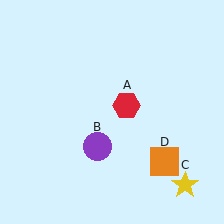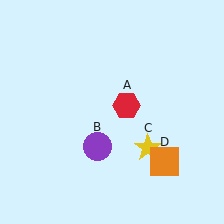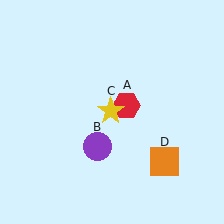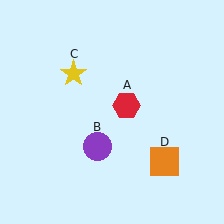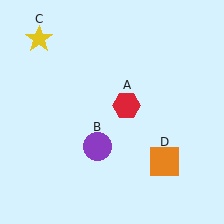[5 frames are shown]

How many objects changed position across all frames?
1 object changed position: yellow star (object C).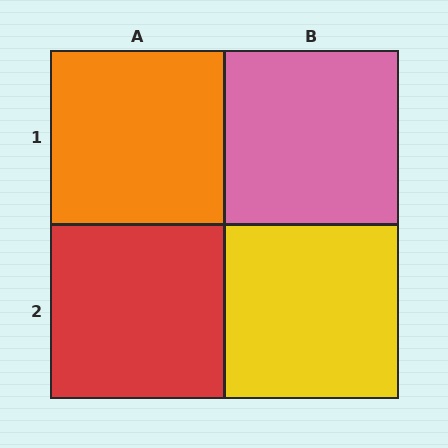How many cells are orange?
1 cell is orange.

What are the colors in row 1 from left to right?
Orange, pink.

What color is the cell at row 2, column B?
Yellow.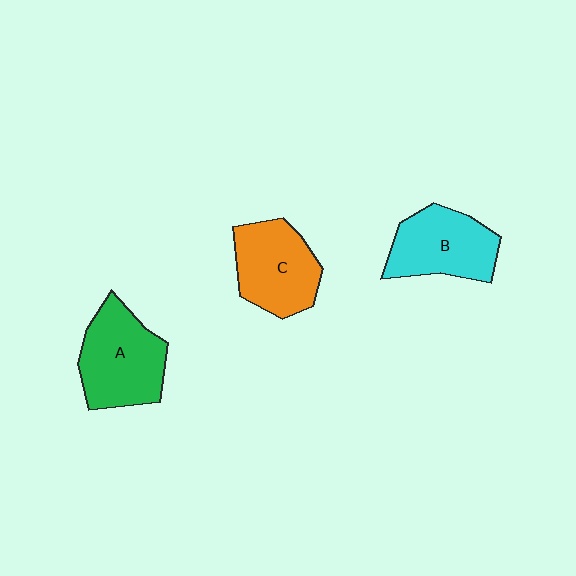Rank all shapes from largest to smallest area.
From largest to smallest: A (green), C (orange), B (cyan).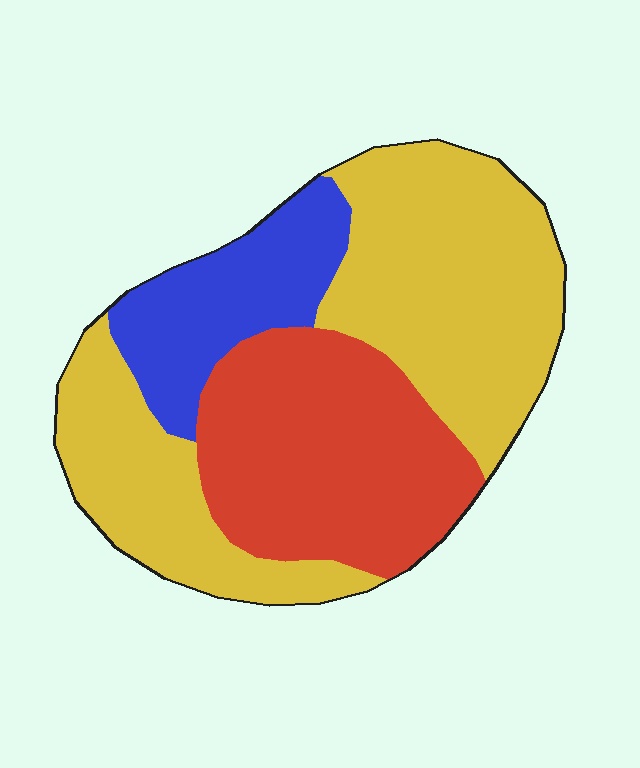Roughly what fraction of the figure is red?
Red covers roughly 30% of the figure.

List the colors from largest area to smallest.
From largest to smallest: yellow, red, blue.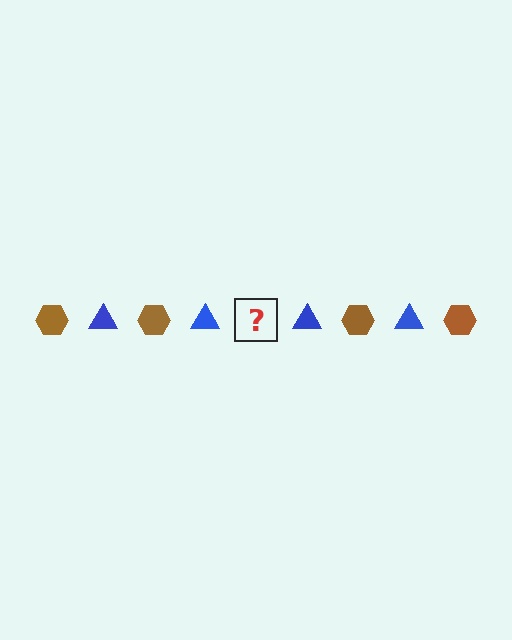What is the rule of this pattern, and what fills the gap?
The rule is that the pattern alternates between brown hexagon and blue triangle. The gap should be filled with a brown hexagon.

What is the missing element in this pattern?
The missing element is a brown hexagon.